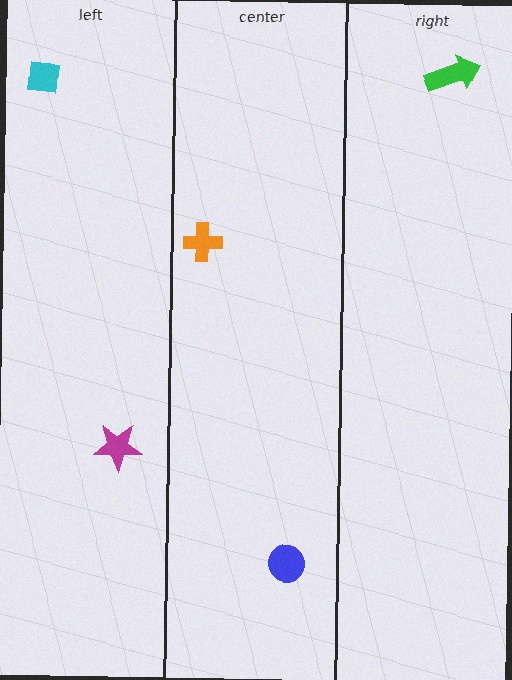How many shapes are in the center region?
2.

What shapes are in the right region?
The green arrow.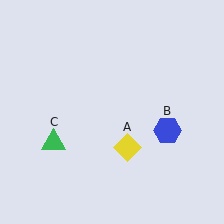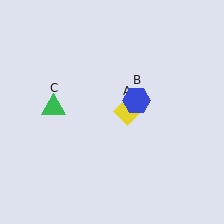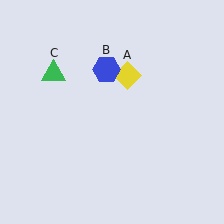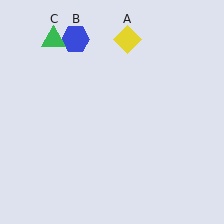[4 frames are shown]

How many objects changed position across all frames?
3 objects changed position: yellow diamond (object A), blue hexagon (object B), green triangle (object C).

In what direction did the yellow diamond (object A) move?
The yellow diamond (object A) moved up.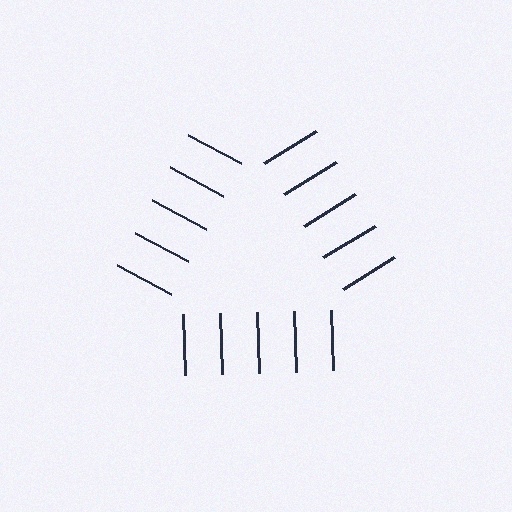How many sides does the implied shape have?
3 sides — the line-ends trace a triangle.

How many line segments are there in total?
15 — 5 along each of the 3 edges.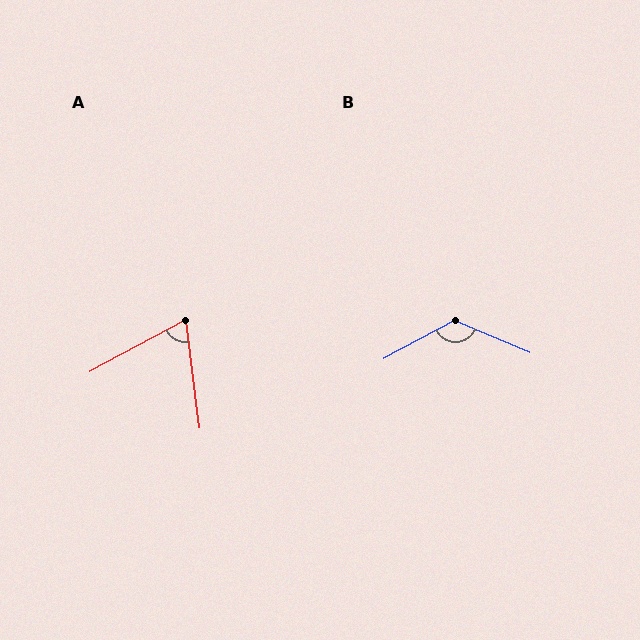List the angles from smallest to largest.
A (69°), B (128°).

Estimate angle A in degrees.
Approximately 69 degrees.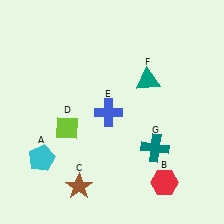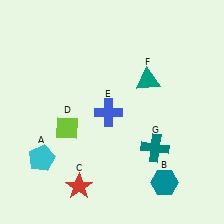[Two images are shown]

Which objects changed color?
B changed from red to teal. C changed from brown to red.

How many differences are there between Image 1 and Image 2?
There are 2 differences between the two images.